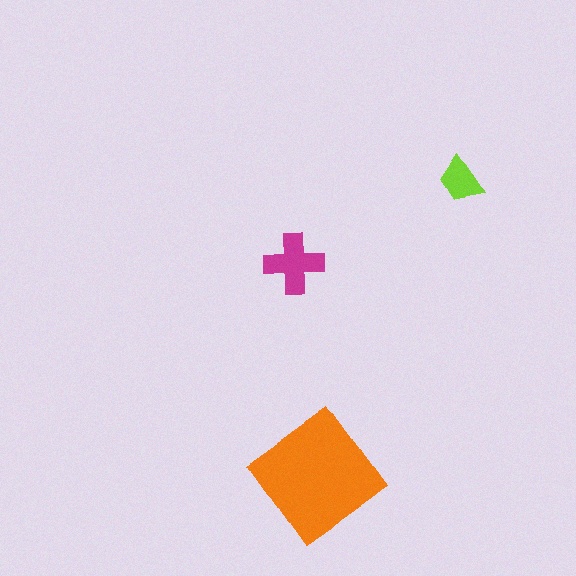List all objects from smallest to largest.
The lime trapezoid, the magenta cross, the orange diamond.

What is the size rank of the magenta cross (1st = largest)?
2nd.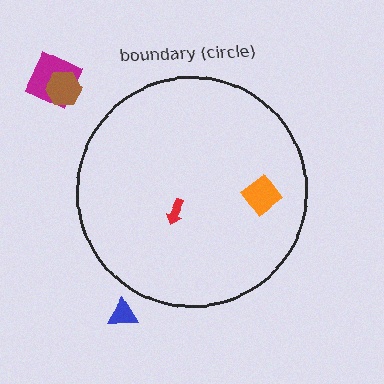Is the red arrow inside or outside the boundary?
Inside.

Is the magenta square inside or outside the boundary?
Outside.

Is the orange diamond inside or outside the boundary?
Inside.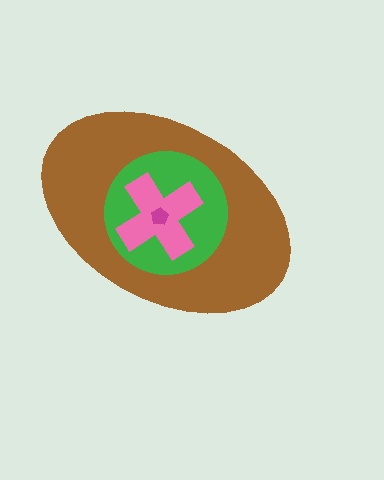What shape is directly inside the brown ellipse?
The green circle.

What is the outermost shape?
The brown ellipse.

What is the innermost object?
The magenta pentagon.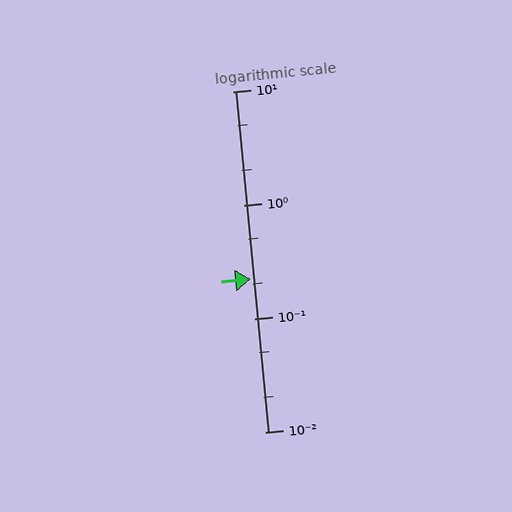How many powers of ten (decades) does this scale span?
The scale spans 3 decades, from 0.01 to 10.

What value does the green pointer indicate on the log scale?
The pointer indicates approximately 0.22.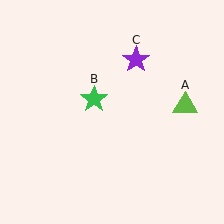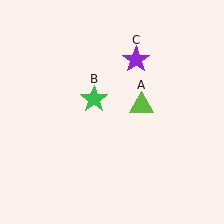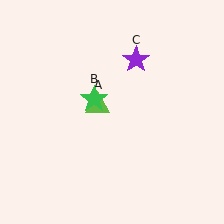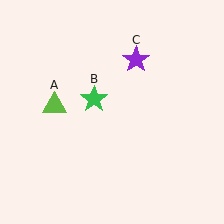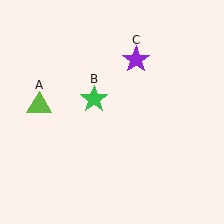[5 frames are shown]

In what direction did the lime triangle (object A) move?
The lime triangle (object A) moved left.